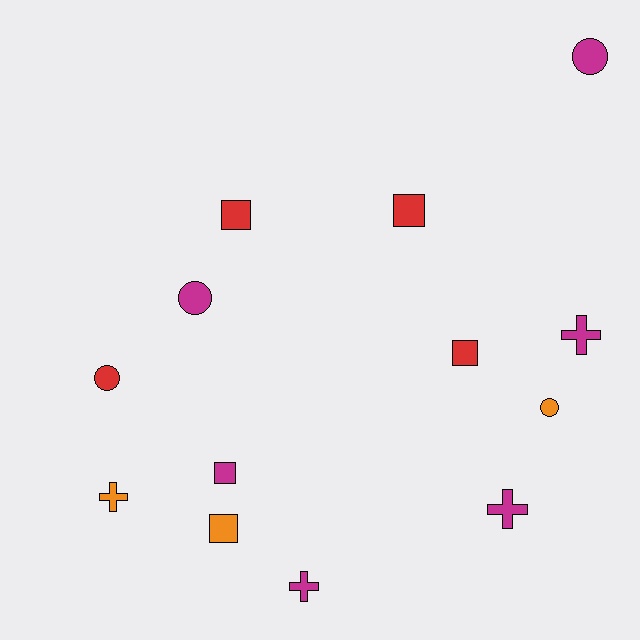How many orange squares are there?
There is 1 orange square.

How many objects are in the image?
There are 13 objects.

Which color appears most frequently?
Magenta, with 6 objects.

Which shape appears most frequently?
Square, with 5 objects.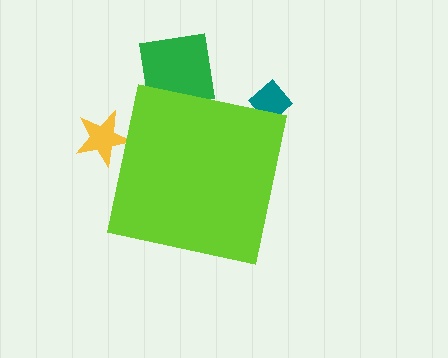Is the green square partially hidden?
Yes, the green square is partially hidden behind the lime square.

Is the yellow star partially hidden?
Yes, the yellow star is partially hidden behind the lime square.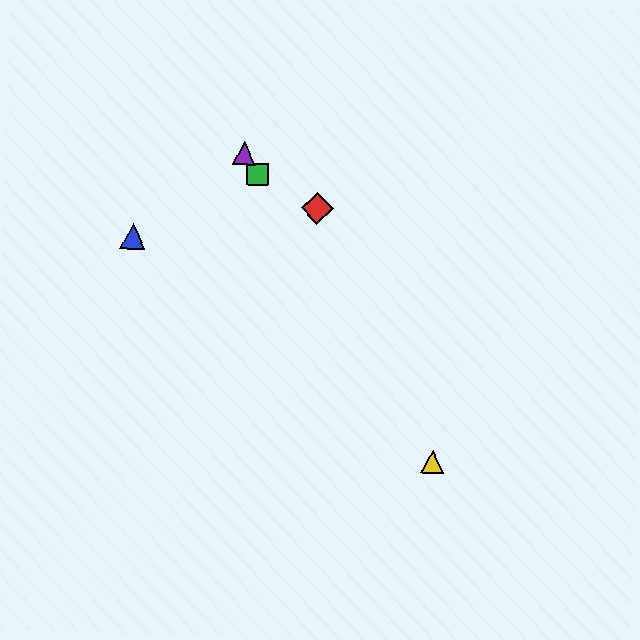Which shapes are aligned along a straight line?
The green square, the yellow triangle, the purple triangle are aligned along a straight line.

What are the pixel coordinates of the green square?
The green square is at (257, 174).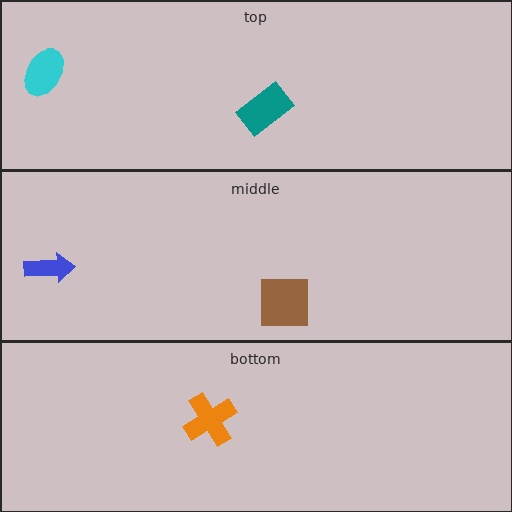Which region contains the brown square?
The middle region.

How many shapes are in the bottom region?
1.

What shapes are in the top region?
The teal rectangle, the cyan ellipse.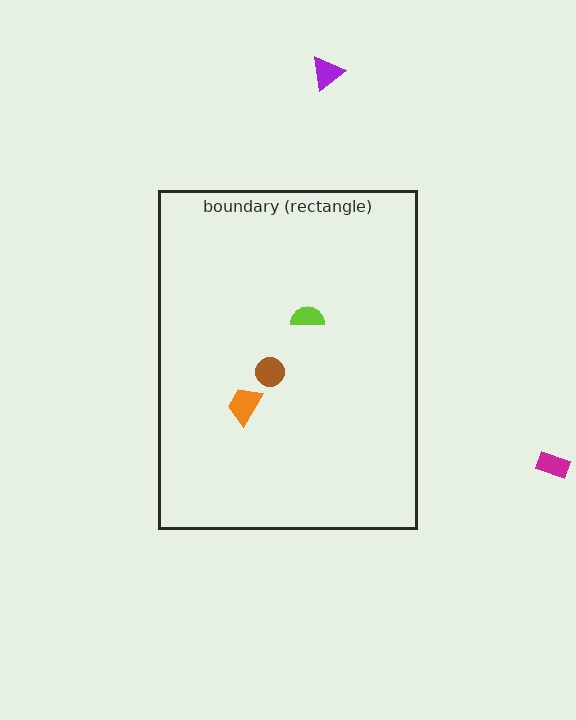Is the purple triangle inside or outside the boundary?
Outside.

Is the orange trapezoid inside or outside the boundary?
Inside.